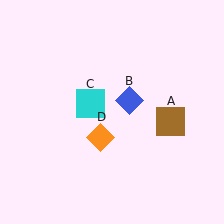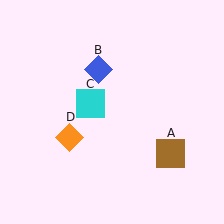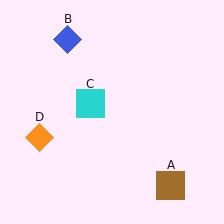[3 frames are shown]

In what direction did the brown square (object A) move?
The brown square (object A) moved down.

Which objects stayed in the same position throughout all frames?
Cyan square (object C) remained stationary.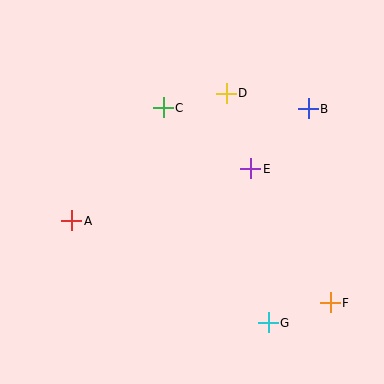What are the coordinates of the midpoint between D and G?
The midpoint between D and G is at (247, 208).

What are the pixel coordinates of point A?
Point A is at (72, 221).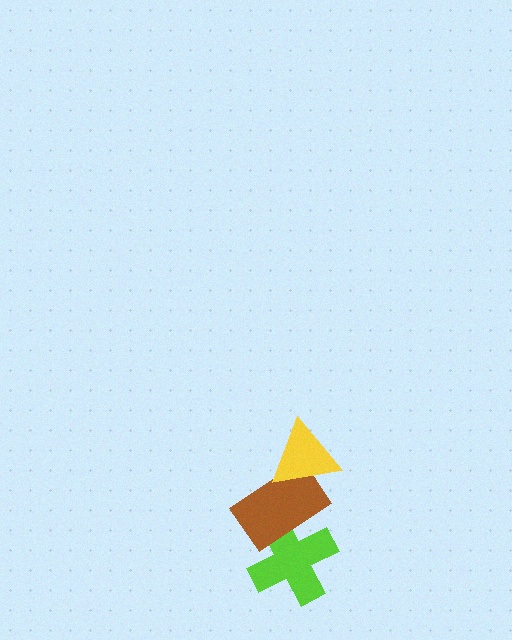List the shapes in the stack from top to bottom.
From top to bottom: the yellow triangle, the brown rectangle, the lime cross.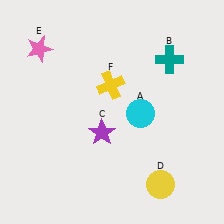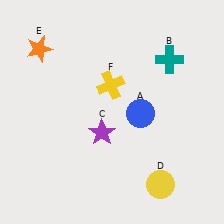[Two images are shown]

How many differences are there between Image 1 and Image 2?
There are 2 differences between the two images.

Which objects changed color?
A changed from cyan to blue. E changed from pink to orange.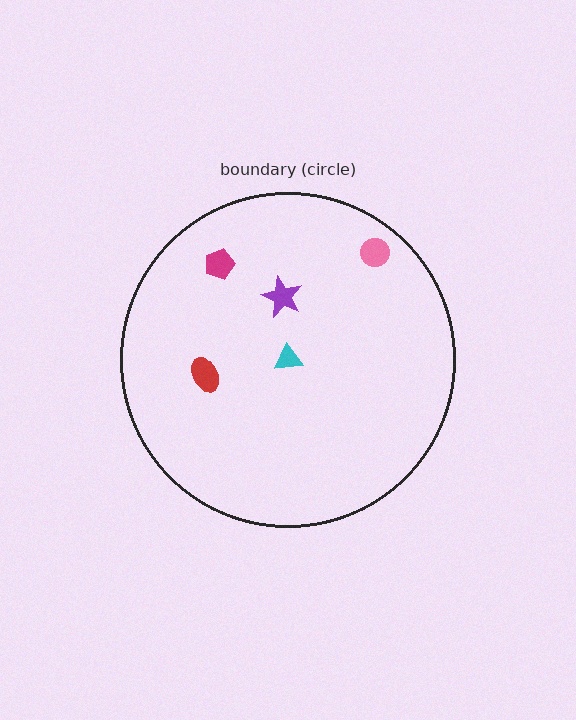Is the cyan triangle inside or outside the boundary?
Inside.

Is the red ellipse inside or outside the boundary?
Inside.